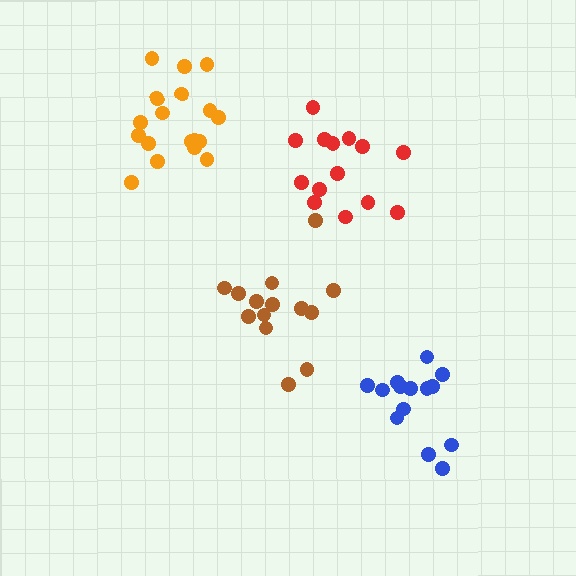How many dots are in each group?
Group 1: 14 dots, Group 2: 14 dots, Group 3: 18 dots, Group 4: 14 dots (60 total).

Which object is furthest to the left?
The orange cluster is leftmost.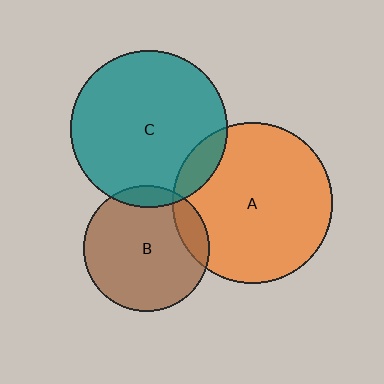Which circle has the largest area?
Circle A (orange).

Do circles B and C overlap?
Yes.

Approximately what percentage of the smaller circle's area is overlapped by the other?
Approximately 10%.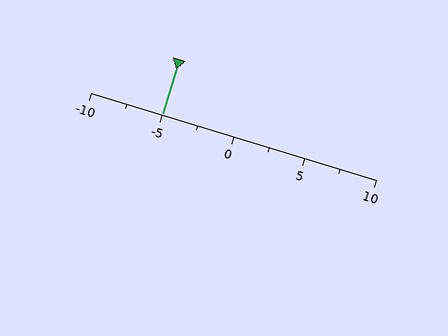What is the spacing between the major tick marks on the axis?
The major ticks are spaced 5 apart.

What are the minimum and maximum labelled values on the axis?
The axis runs from -10 to 10.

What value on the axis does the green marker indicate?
The marker indicates approximately -5.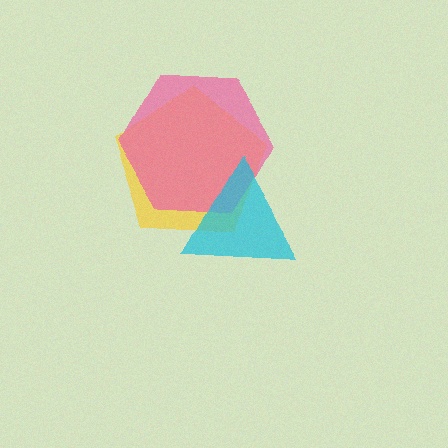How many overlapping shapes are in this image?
There are 3 overlapping shapes in the image.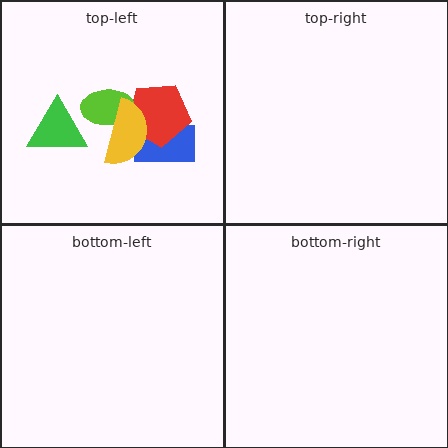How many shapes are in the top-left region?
5.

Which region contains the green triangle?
The top-left region.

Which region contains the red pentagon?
The top-left region.